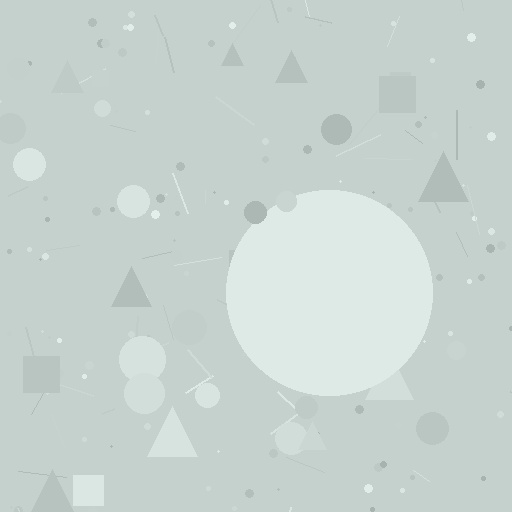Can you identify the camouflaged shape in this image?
The camouflaged shape is a circle.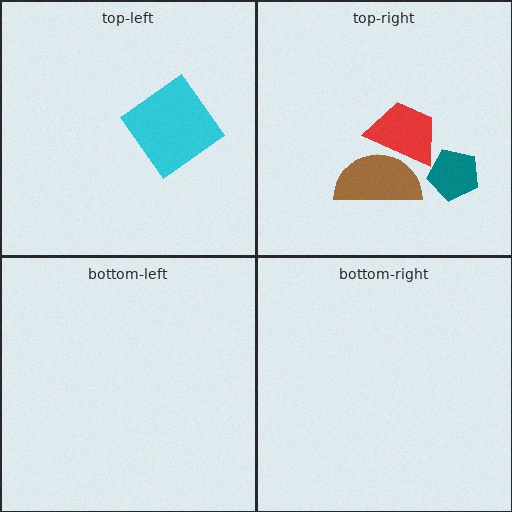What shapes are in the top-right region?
The teal pentagon, the brown semicircle, the red trapezoid.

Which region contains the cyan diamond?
The top-left region.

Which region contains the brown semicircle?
The top-right region.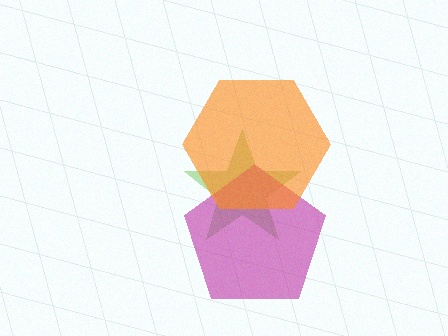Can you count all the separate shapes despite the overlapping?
Yes, there are 3 separate shapes.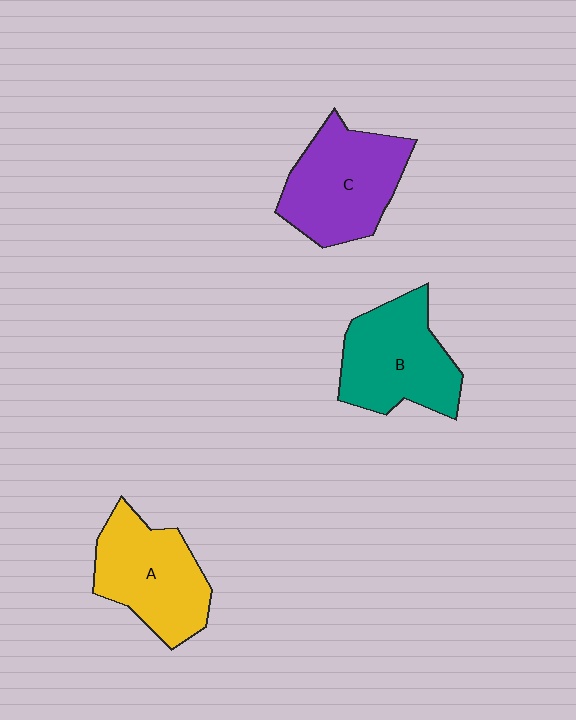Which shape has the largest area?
Shape C (purple).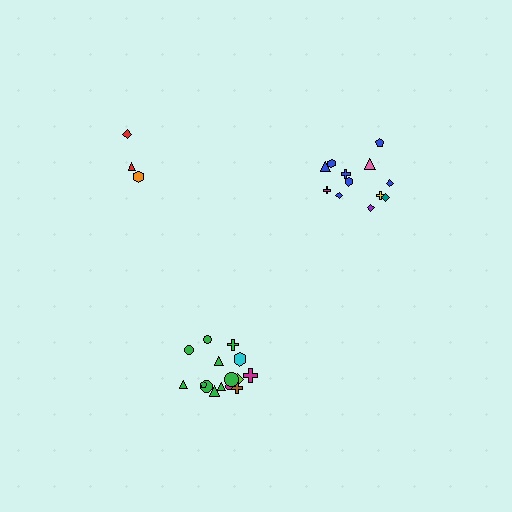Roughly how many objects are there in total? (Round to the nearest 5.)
Roughly 30 objects in total.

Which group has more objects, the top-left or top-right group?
The top-right group.